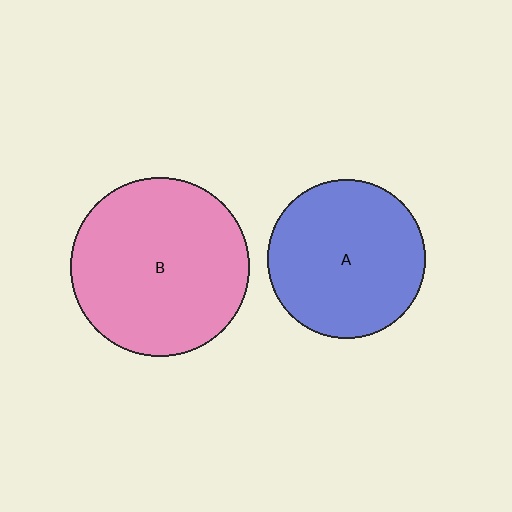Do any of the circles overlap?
No, none of the circles overlap.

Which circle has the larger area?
Circle B (pink).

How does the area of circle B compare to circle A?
Approximately 1.3 times.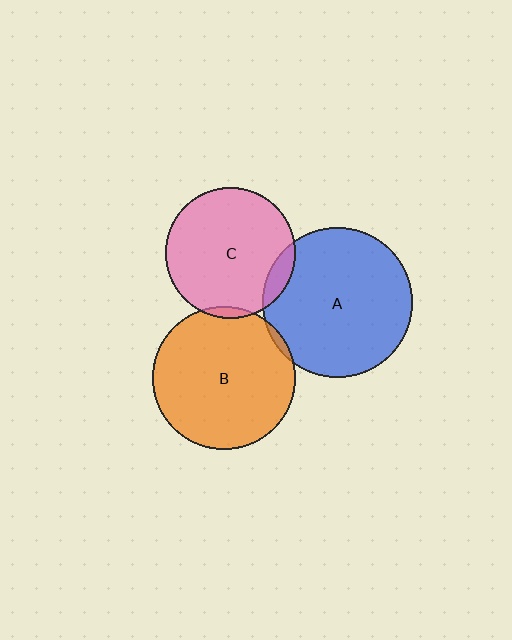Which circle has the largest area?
Circle A (blue).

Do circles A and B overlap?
Yes.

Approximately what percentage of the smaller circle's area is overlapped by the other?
Approximately 5%.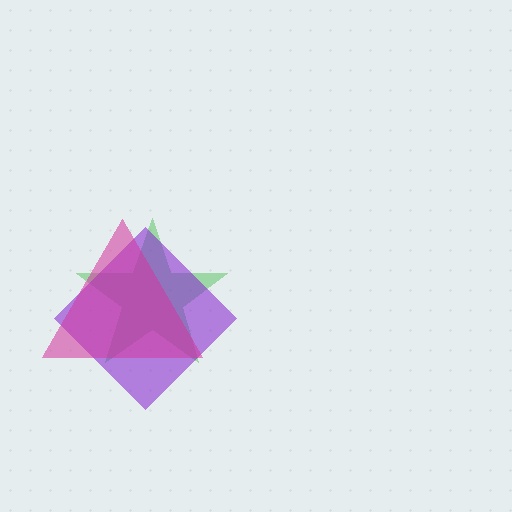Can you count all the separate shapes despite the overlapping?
Yes, there are 3 separate shapes.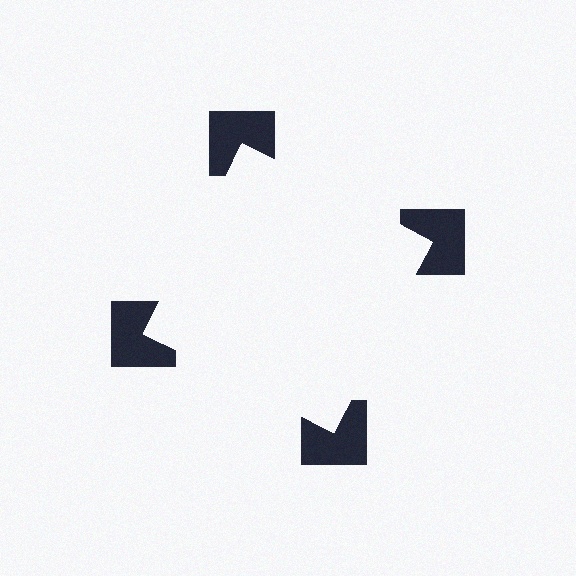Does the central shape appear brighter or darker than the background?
It typically appears slightly brighter than the background, even though no actual brightness change is drawn.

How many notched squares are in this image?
There are 4 — one at each vertex of the illusory square.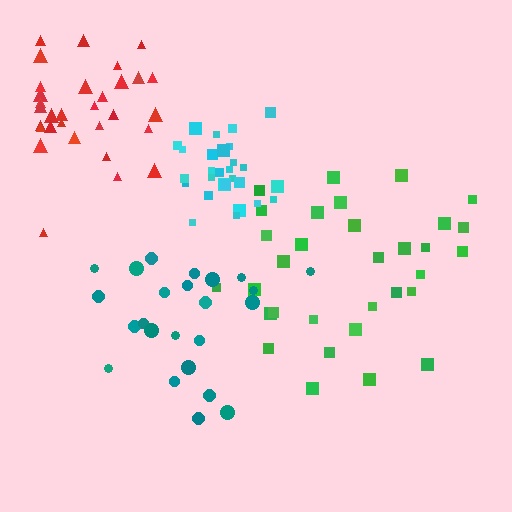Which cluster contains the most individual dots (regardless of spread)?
Green (32).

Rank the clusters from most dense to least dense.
cyan, red, teal, green.